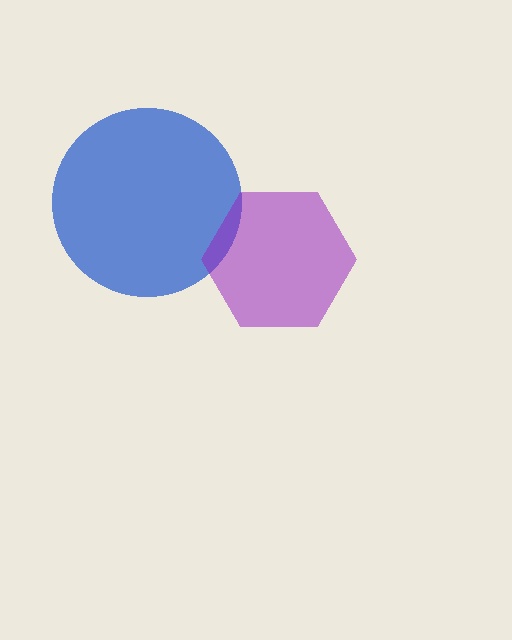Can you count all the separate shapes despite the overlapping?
Yes, there are 2 separate shapes.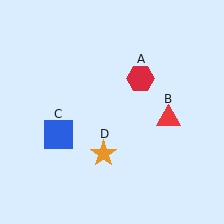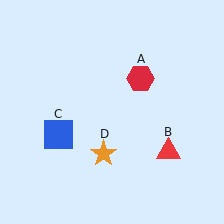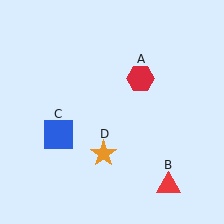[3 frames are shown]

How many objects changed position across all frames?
1 object changed position: red triangle (object B).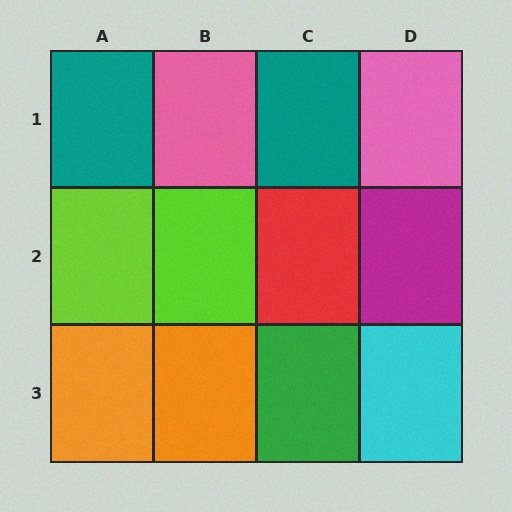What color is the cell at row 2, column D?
Magenta.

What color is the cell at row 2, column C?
Red.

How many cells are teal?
2 cells are teal.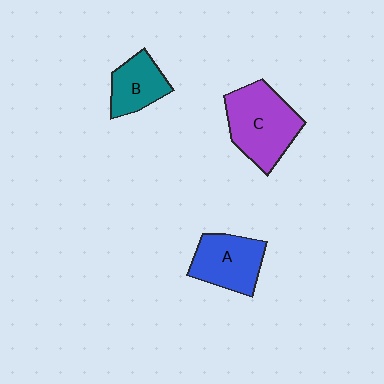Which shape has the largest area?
Shape C (purple).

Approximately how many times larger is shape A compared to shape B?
Approximately 1.3 times.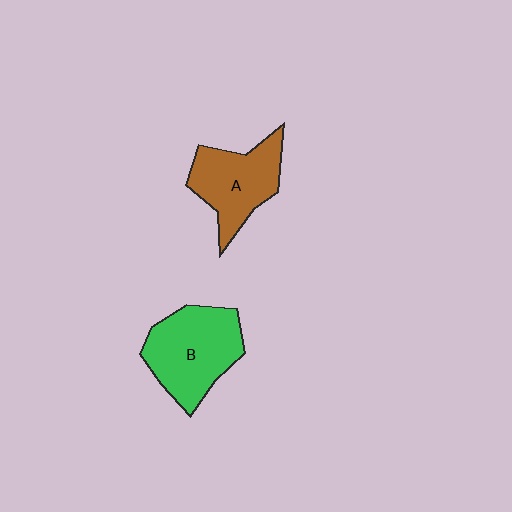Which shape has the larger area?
Shape B (green).